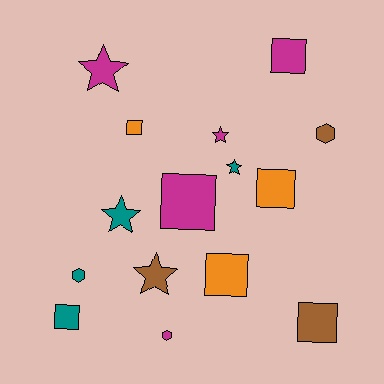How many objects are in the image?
There are 15 objects.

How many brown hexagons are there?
There is 1 brown hexagon.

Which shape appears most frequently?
Square, with 7 objects.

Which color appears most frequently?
Magenta, with 5 objects.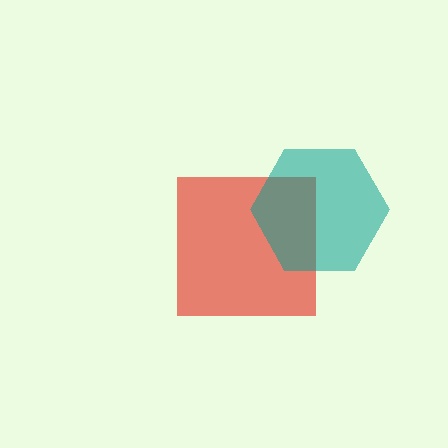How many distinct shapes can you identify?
There are 2 distinct shapes: a red square, a teal hexagon.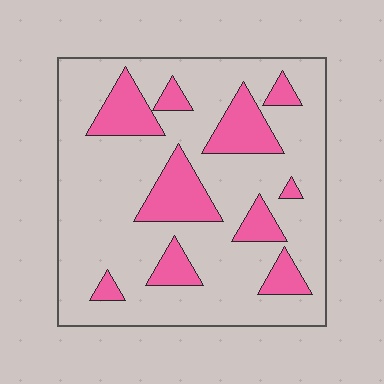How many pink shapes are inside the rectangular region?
10.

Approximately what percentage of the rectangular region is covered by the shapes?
Approximately 20%.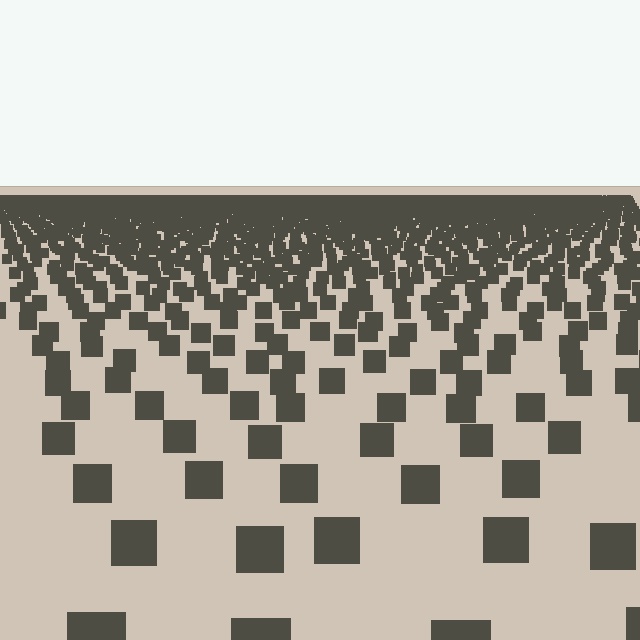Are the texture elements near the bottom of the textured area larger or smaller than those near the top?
Larger. Near the bottom, elements are closer to the viewer and appear at a bigger on-screen size.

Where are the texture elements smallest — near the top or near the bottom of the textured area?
Near the top.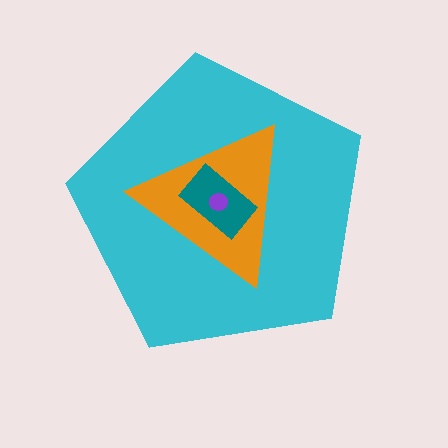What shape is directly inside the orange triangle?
The teal rectangle.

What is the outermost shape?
The cyan pentagon.